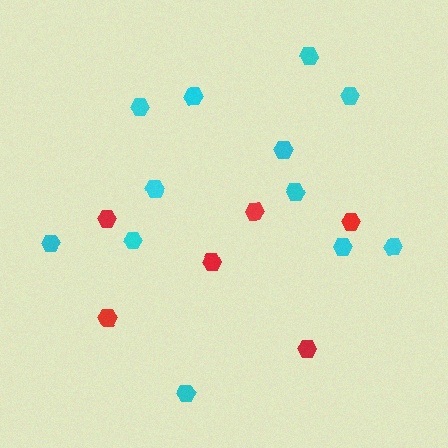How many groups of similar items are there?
There are 2 groups: one group of red hexagons (6) and one group of cyan hexagons (12).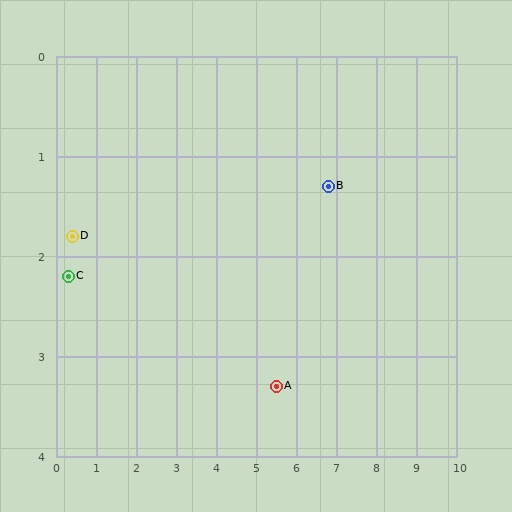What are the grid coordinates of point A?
Point A is at approximately (5.5, 3.3).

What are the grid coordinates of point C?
Point C is at approximately (0.3, 2.2).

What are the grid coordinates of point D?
Point D is at approximately (0.4, 1.8).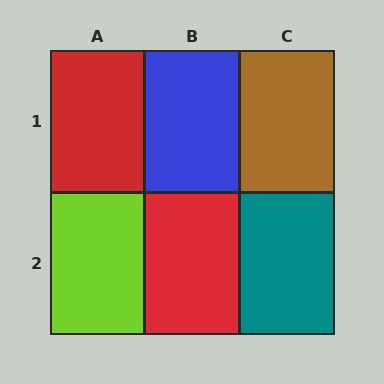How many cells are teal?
1 cell is teal.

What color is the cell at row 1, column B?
Blue.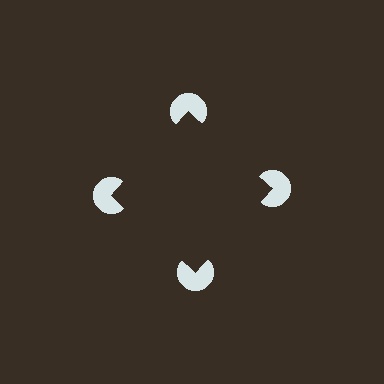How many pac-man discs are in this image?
There are 4 — one at each vertex of the illusory square.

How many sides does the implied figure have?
4 sides.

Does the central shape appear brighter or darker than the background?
It typically appears slightly darker than the background, even though no actual brightness change is drawn.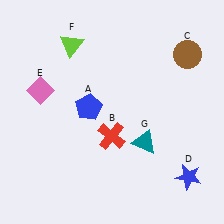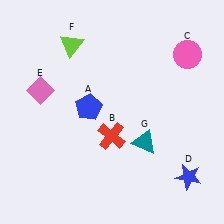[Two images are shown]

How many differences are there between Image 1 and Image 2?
There is 1 difference between the two images.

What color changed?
The circle (C) changed from brown in Image 1 to pink in Image 2.